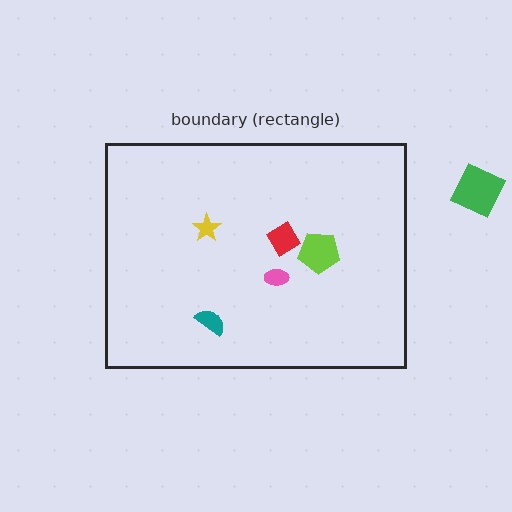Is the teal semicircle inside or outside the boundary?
Inside.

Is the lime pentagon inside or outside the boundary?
Inside.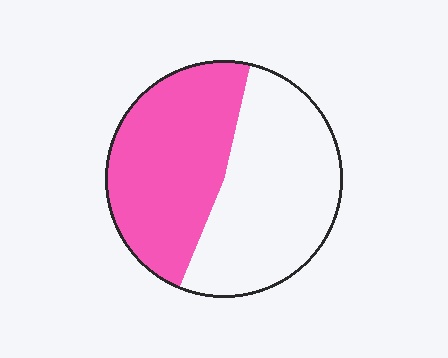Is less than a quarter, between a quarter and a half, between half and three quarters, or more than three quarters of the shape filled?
Between a quarter and a half.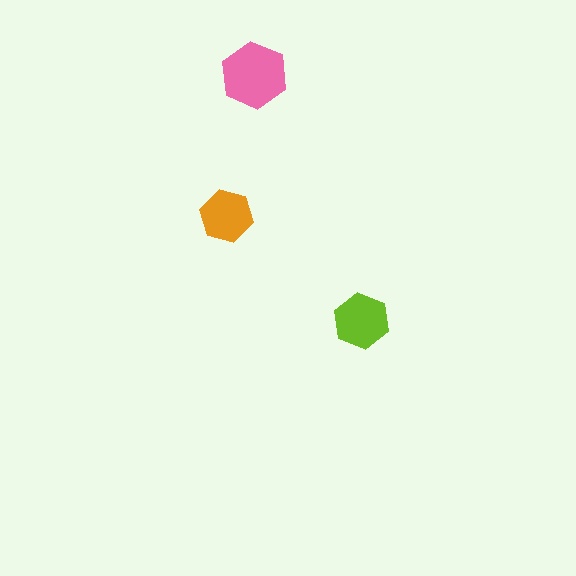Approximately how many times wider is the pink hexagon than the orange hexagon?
About 1.5 times wider.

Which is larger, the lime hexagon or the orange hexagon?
The lime one.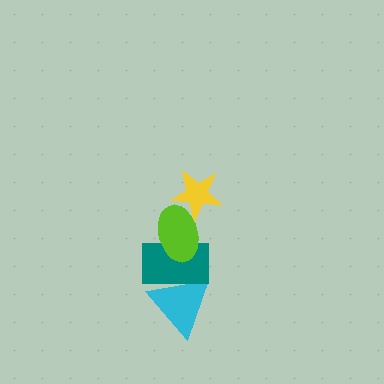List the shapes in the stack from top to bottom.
From top to bottom: the yellow star, the lime ellipse, the teal rectangle, the cyan triangle.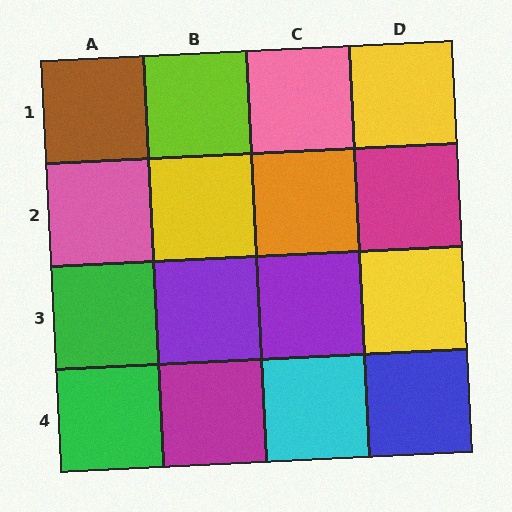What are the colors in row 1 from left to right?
Brown, lime, pink, yellow.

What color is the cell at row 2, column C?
Orange.